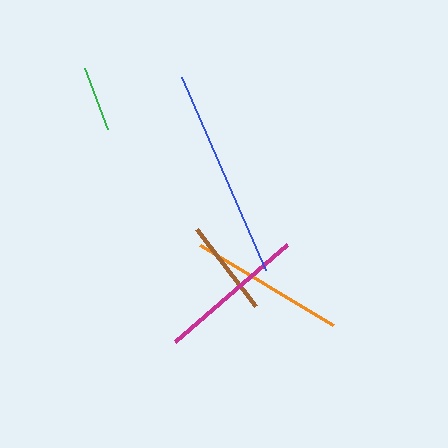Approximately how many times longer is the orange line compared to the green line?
The orange line is approximately 2.4 times the length of the green line.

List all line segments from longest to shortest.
From longest to shortest: blue, orange, magenta, brown, green.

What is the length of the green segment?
The green segment is approximately 65 pixels long.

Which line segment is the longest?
The blue line is the longest at approximately 210 pixels.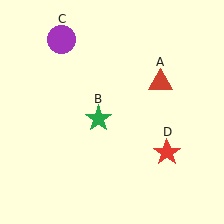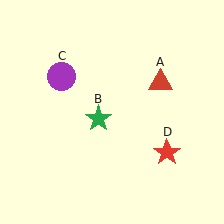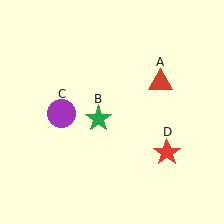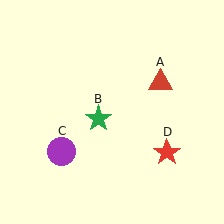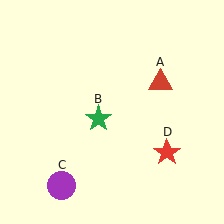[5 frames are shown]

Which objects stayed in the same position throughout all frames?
Red triangle (object A) and green star (object B) and red star (object D) remained stationary.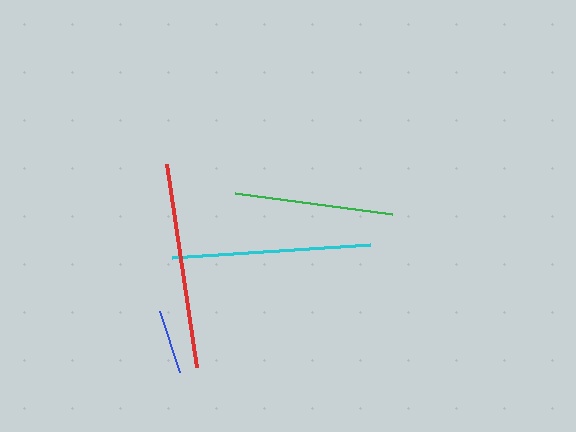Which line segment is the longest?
The red line is the longest at approximately 206 pixels.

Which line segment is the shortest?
The blue line is the shortest at approximately 63 pixels.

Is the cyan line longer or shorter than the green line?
The cyan line is longer than the green line.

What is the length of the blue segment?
The blue segment is approximately 63 pixels long.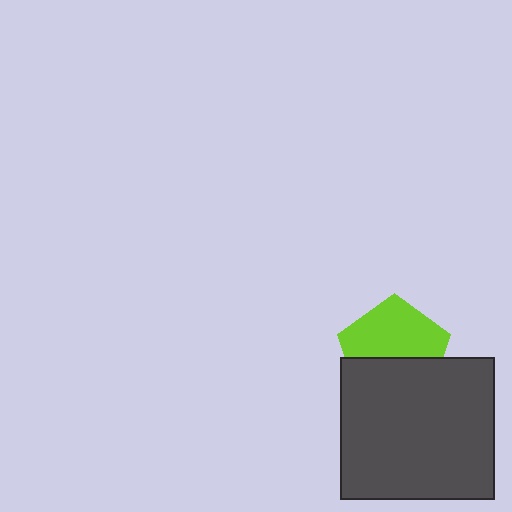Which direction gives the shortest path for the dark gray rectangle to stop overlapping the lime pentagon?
Moving down gives the shortest separation.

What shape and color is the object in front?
The object in front is a dark gray rectangle.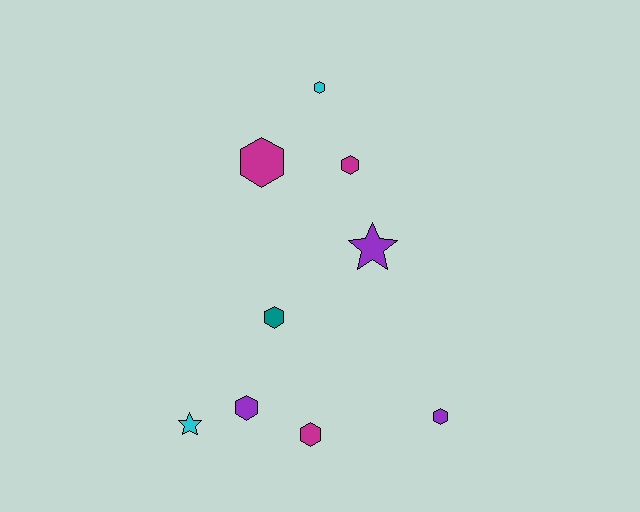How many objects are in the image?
There are 9 objects.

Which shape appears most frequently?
Hexagon, with 7 objects.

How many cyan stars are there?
There is 1 cyan star.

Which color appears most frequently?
Magenta, with 3 objects.